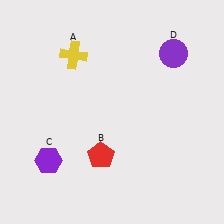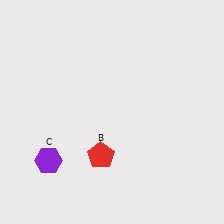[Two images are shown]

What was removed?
The purple circle (D), the yellow cross (A) were removed in Image 2.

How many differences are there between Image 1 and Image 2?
There are 2 differences between the two images.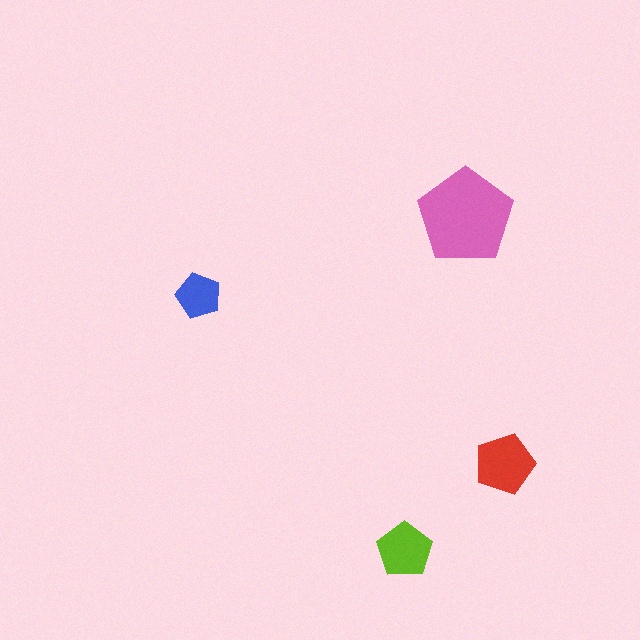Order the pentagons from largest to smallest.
the pink one, the red one, the lime one, the blue one.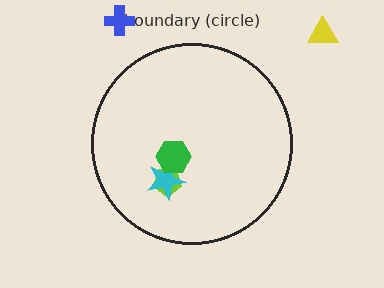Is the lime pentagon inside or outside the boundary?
Inside.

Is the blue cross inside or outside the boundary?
Outside.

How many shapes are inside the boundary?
3 inside, 2 outside.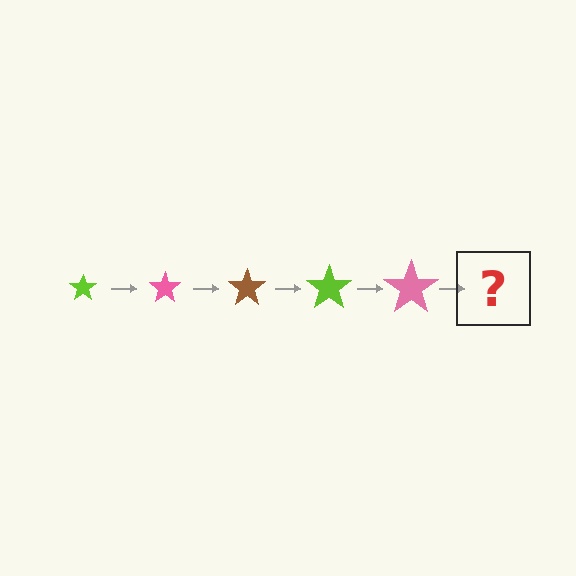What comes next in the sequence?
The next element should be a brown star, larger than the previous one.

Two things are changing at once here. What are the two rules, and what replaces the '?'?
The two rules are that the star grows larger each step and the color cycles through lime, pink, and brown. The '?' should be a brown star, larger than the previous one.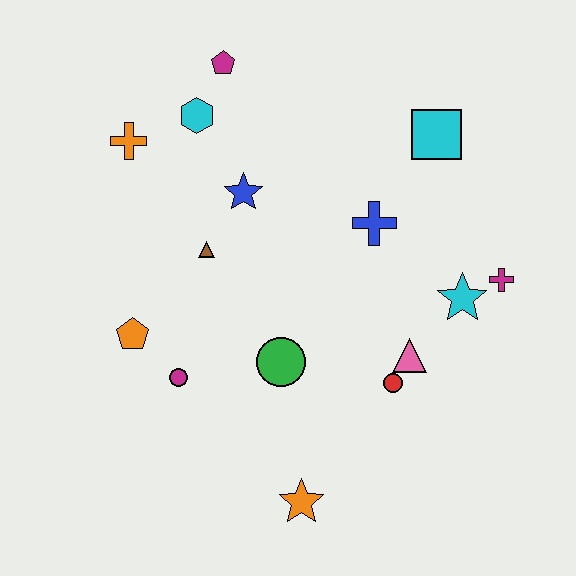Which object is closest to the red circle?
The pink triangle is closest to the red circle.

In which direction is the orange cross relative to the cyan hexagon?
The orange cross is to the left of the cyan hexagon.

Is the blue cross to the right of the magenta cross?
No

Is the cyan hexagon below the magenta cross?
No